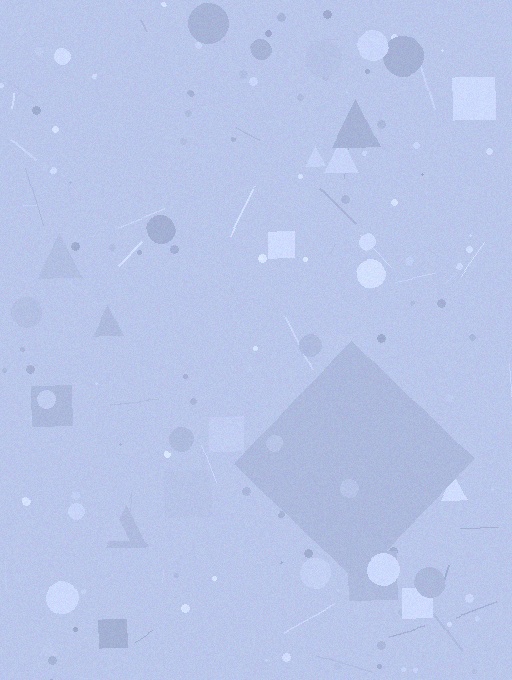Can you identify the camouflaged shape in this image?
The camouflaged shape is a diamond.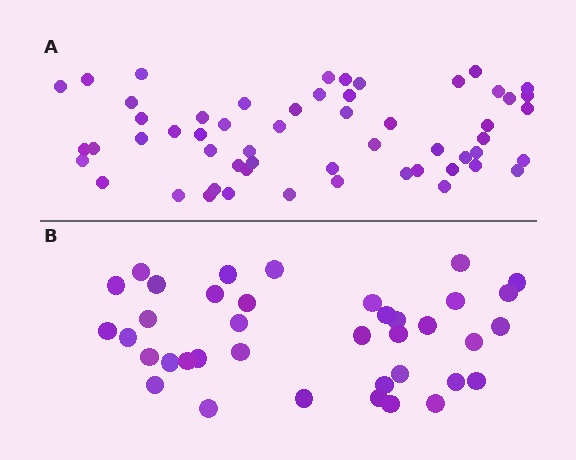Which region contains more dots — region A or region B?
Region A (the top region) has more dots.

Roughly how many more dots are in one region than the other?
Region A has approximately 20 more dots than region B.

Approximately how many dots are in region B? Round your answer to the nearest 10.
About 40 dots. (The exact count is 38, which rounds to 40.)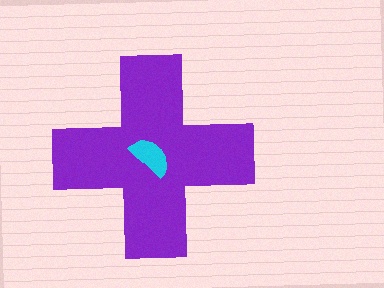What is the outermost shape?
The purple cross.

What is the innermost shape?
The cyan semicircle.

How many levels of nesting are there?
2.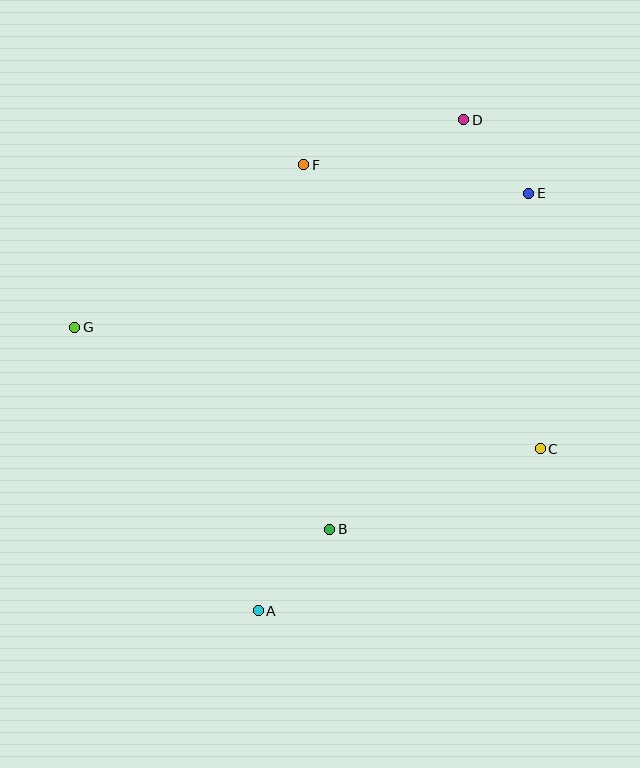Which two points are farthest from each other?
Points A and D are farthest from each other.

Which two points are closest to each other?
Points D and E are closest to each other.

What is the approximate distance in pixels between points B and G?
The distance between B and G is approximately 325 pixels.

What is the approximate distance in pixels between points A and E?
The distance between A and E is approximately 497 pixels.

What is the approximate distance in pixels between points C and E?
The distance between C and E is approximately 256 pixels.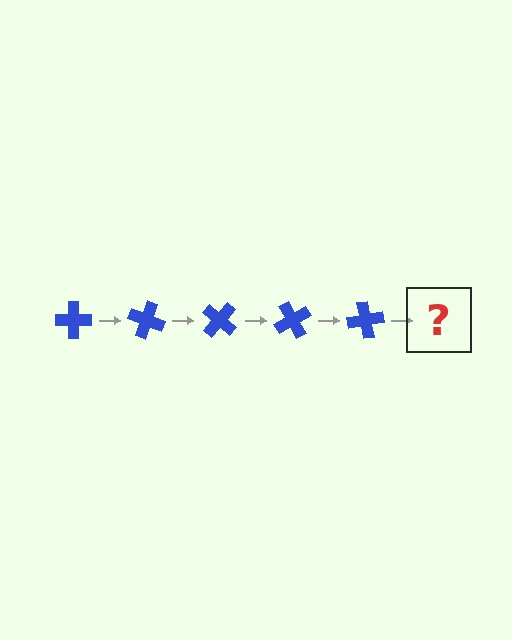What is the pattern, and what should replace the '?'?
The pattern is that the cross rotates 20 degrees each step. The '?' should be a blue cross rotated 100 degrees.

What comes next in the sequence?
The next element should be a blue cross rotated 100 degrees.